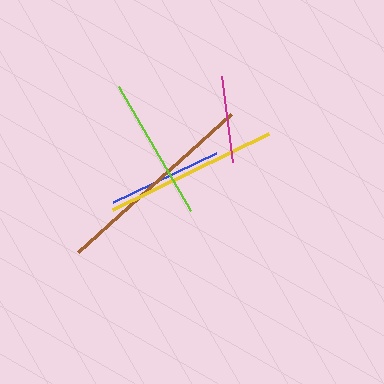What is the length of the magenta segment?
The magenta segment is approximately 86 pixels long.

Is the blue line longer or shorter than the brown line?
The brown line is longer than the blue line.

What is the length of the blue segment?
The blue segment is approximately 114 pixels long.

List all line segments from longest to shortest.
From longest to shortest: brown, yellow, lime, blue, magenta.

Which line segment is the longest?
The brown line is the longest at approximately 207 pixels.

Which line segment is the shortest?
The magenta line is the shortest at approximately 86 pixels.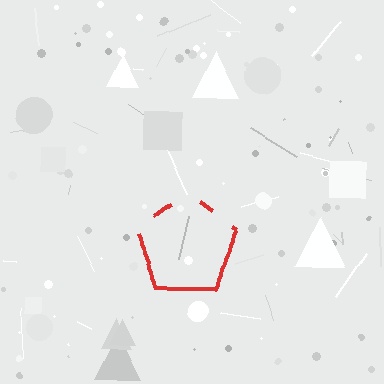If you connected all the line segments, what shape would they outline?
They would outline a pentagon.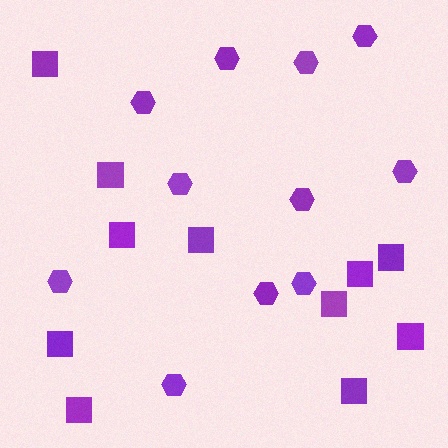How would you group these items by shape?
There are 2 groups: one group of squares (11) and one group of hexagons (11).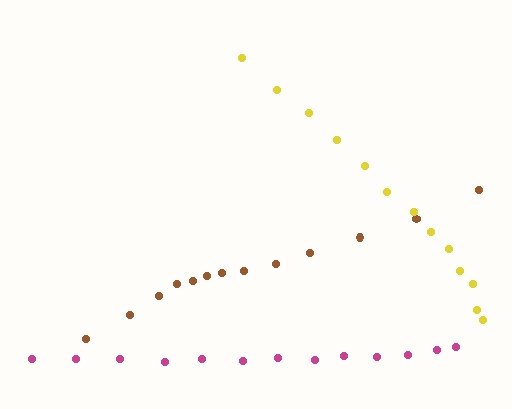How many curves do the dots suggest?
There are 3 distinct paths.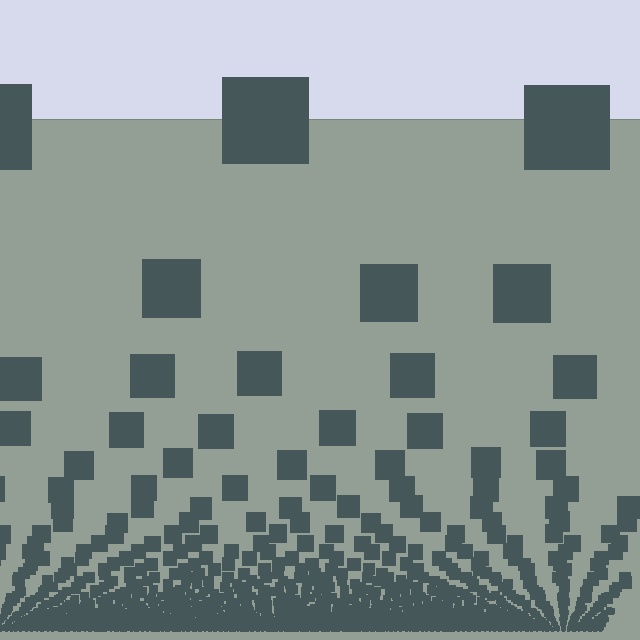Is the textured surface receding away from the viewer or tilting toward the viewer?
The surface appears to tilt toward the viewer. Texture elements get larger and sparser toward the top.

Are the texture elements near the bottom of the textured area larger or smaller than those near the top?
Smaller. The gradient is inverted — elements near the bottom are smaller and denser.